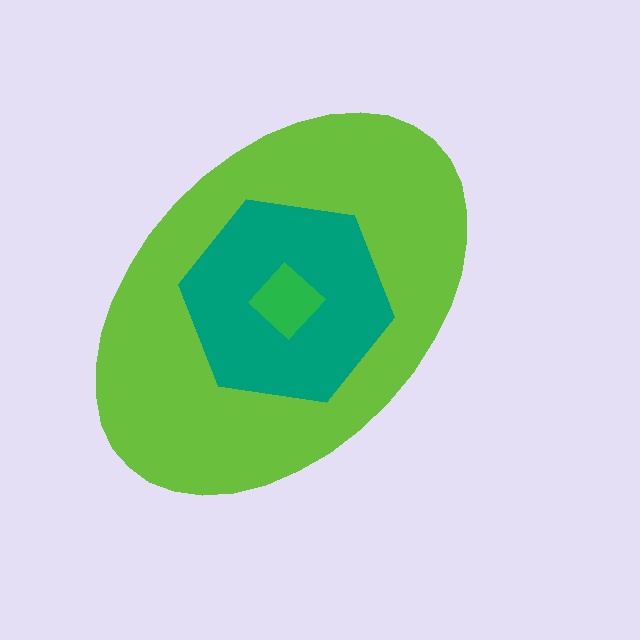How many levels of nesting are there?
3.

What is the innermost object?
The green diamond.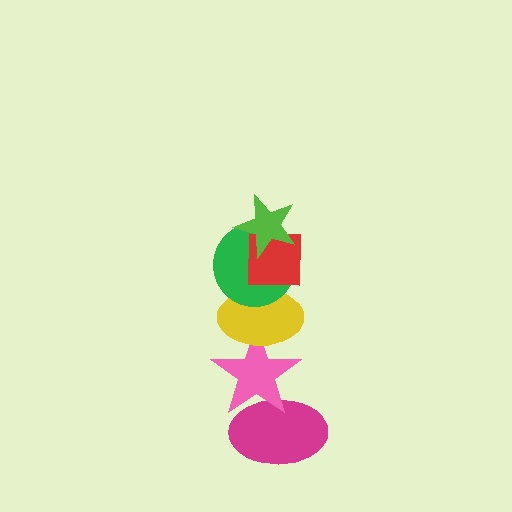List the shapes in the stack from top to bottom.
From top to bottom: the lime star, the red square, the green circle, the yellow ellipse, the pink star, the magenta ellipse.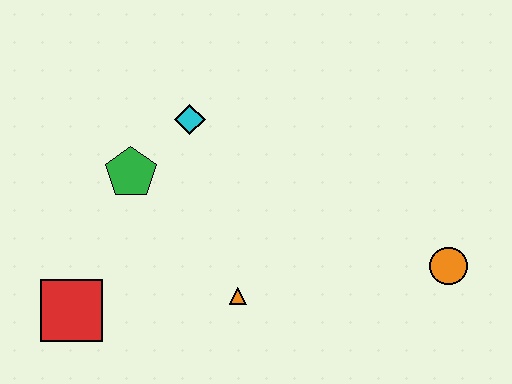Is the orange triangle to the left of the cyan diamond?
No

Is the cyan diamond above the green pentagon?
Yes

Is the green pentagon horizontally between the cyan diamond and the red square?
Yes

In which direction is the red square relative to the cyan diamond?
The red square is below the cyan diamond.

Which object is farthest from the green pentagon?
The orange circle is farthest from the green pentagon.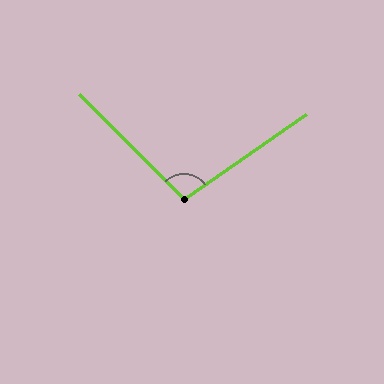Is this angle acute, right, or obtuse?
It is obtuse.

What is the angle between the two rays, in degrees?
Approximately 100 degrees.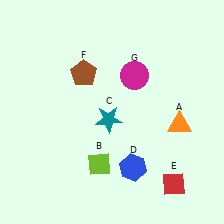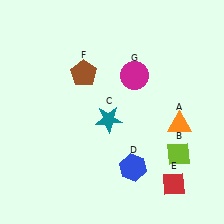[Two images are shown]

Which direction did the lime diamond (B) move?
The lime diamond (B) moved right.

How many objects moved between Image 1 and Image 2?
1 object moved between the two images.